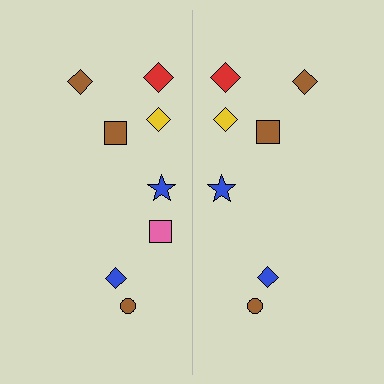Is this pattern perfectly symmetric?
No, the pattern is not perfectly symmetric. A pink square is missing from the right side.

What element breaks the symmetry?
A pink square is missing from the right side.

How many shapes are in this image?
There are 15 shapes in this image.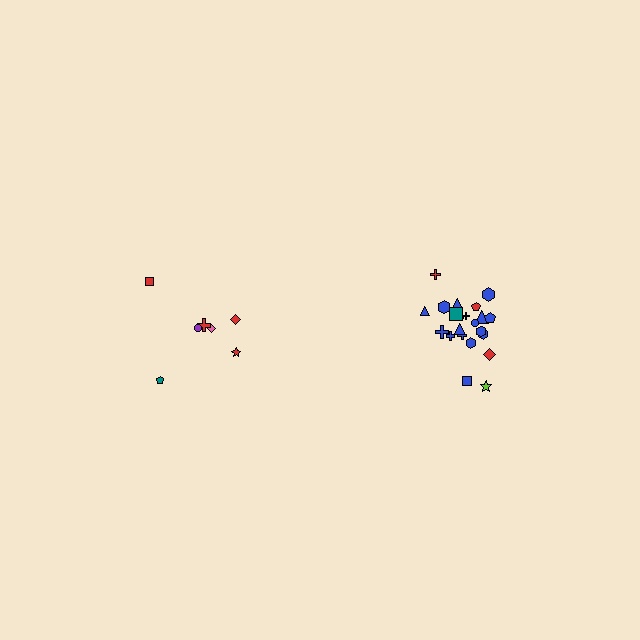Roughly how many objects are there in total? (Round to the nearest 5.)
Roughly 30 objects in total.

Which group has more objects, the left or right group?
The right group.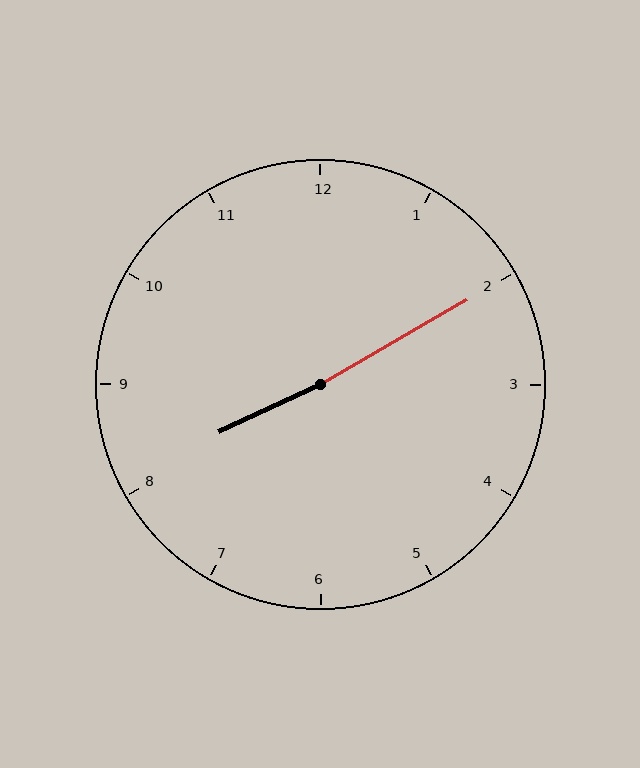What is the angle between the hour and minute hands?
Approximately 175 degrees.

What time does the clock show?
8:10.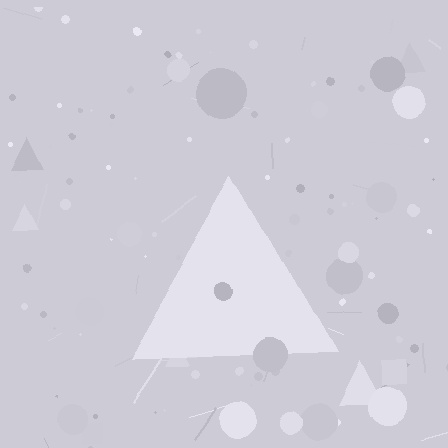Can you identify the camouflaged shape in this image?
The camouflaged shape is a triangle.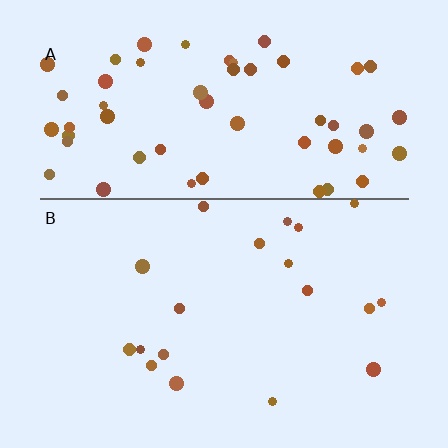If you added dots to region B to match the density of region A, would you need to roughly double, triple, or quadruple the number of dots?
Approximately triple.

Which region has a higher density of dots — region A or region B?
A (the top).